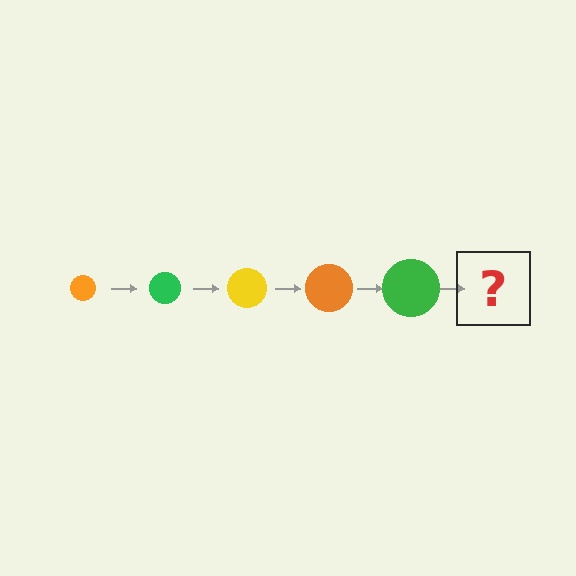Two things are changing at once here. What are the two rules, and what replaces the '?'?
The two rules are that the circle grows larger each step and the color cycles through orange, green, and yellow. The '?' should be a yellow circle, larger than the previous one.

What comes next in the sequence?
The next element should be a yellow circle, larger than the previous one.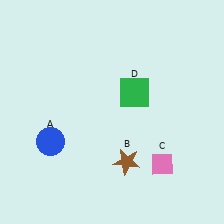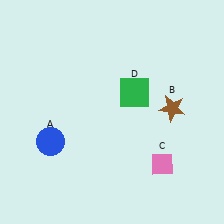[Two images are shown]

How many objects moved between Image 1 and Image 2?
1 object moved between the two images.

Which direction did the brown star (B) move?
The brown star (B) moved up.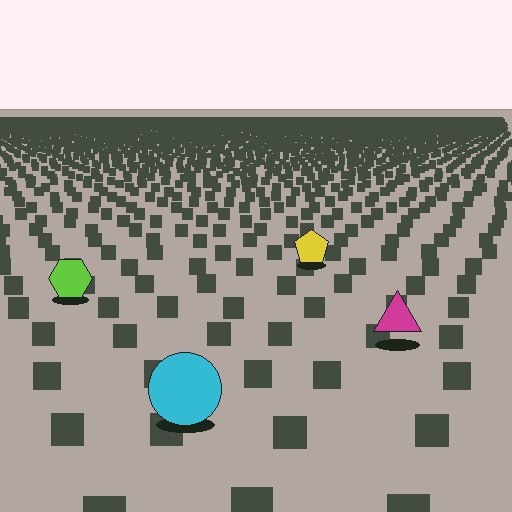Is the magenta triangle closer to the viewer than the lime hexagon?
Yes. The magenta triangle is closer — you can tell from the texture gradient: the ground texture is coarser near it.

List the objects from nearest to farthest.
From nearest to farthest: the cyan circle, the magenta triangle, the lime hexagon, the yellow pentagon.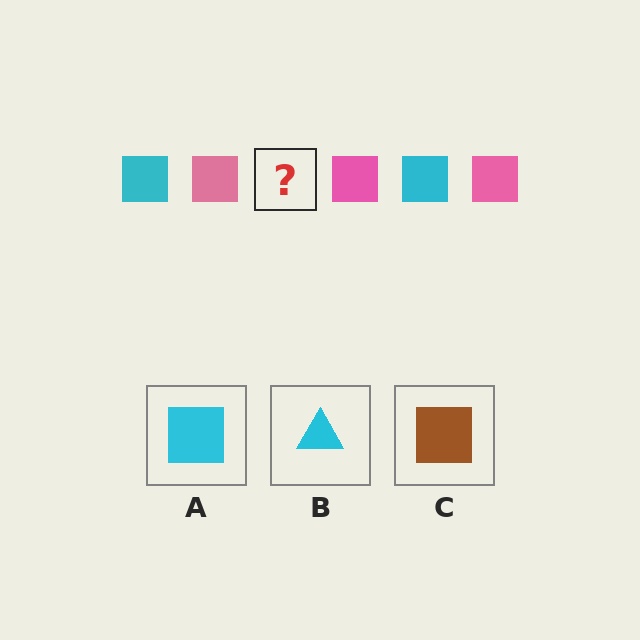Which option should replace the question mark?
Option A.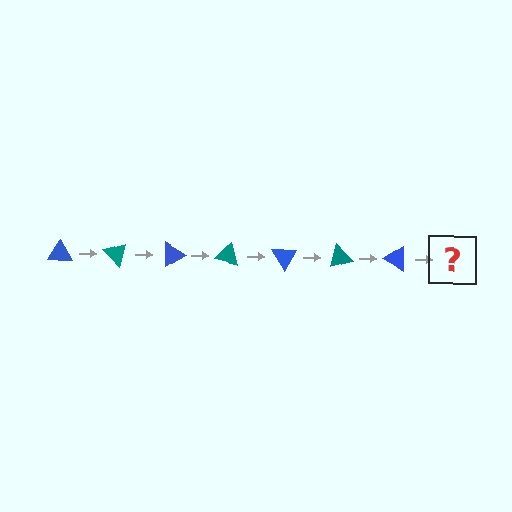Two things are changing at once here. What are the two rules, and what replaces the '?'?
The two rules are that it rotates 45 degrees each step and the color cycles through blue and teal. The '?' should be a teal triangle, rotated 315 degrees from the start.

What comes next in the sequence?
The next element should be a teal triangle, rotated 315 degrees from the start.